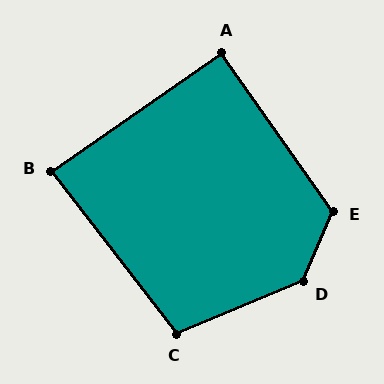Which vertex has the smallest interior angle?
B, at approximately 87 degrees.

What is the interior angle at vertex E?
Approximately 122 degrees (obtuse).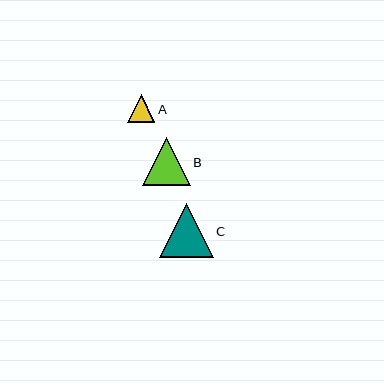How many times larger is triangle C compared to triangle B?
Triangle C is approximately 1.1 times the size of triangle B.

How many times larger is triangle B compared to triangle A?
Triangle B is approximately 1.7 times the size of triangle A.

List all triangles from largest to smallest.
From largest to smallest: C, B, A.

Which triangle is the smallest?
Triangle A is the smallest with a size of approximately 27 pixels.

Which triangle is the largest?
Triangle C is the largest with a size of approximately 54 pixels.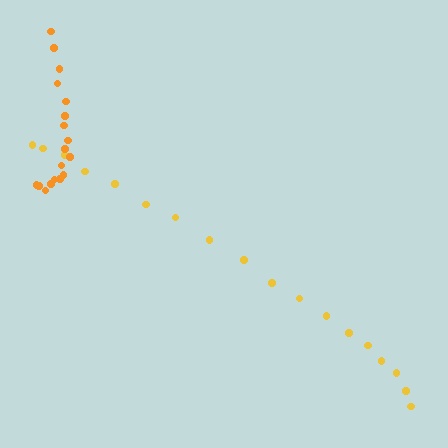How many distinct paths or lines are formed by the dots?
There are 2 distinct paths.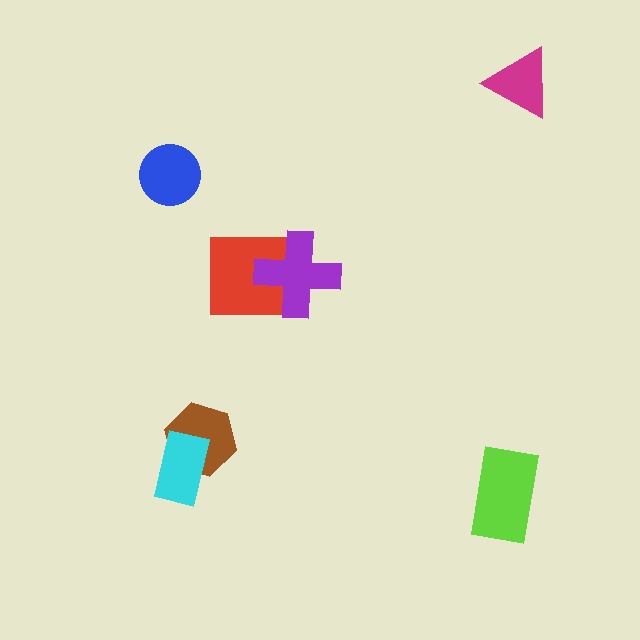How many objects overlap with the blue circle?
0 objects overlap with the blue circle.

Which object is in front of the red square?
The purple cross is in front of the red square.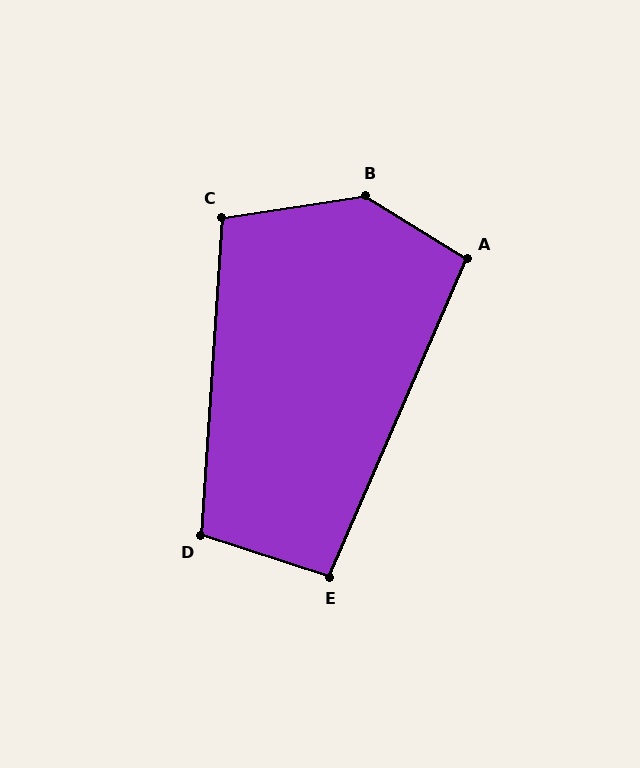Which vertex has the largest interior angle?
B, at approximately 140 degrees.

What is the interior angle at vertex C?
Approximately 102 degrees (obtuse).